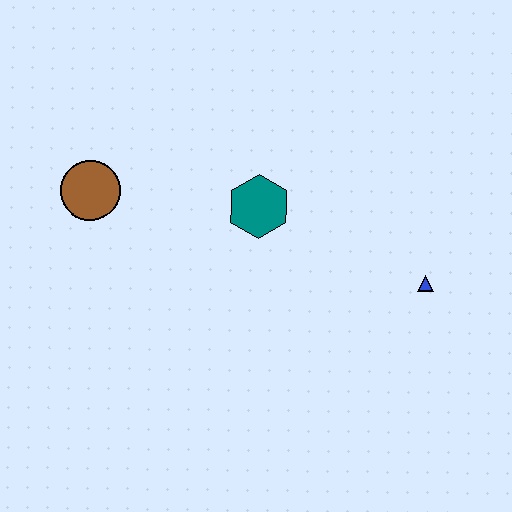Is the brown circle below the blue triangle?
No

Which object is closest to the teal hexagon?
The brown circle is closest to the teal hexagon.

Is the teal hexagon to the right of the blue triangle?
No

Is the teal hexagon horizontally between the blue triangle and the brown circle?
Yes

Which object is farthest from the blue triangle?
The brown circle is farthest from the blue triangle.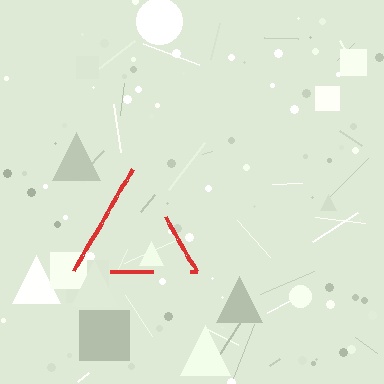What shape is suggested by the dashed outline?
The dashed outline suggests a triangle.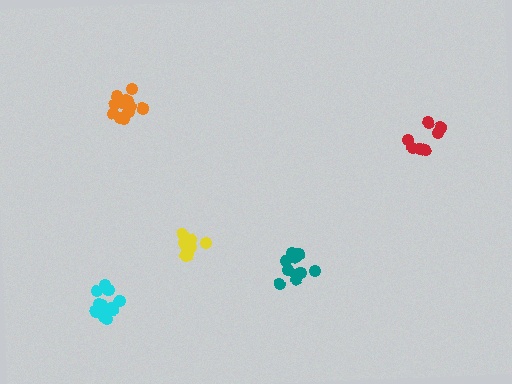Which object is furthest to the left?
The cyan cluster is leftmost.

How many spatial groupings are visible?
There are 5 spatial groupings.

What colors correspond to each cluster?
The clusters are colored: yellow, orange, cyan, teal, red.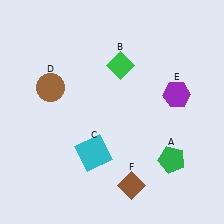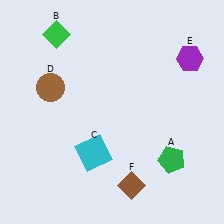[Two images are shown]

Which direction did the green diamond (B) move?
The green diamond (B) moved left.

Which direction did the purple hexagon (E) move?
The purple hexagon (E) moved up.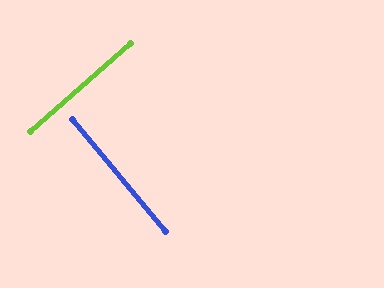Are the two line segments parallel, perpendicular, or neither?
Perpendicular — they meet at approximately 88°.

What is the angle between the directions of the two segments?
Approximately 88 degrees.